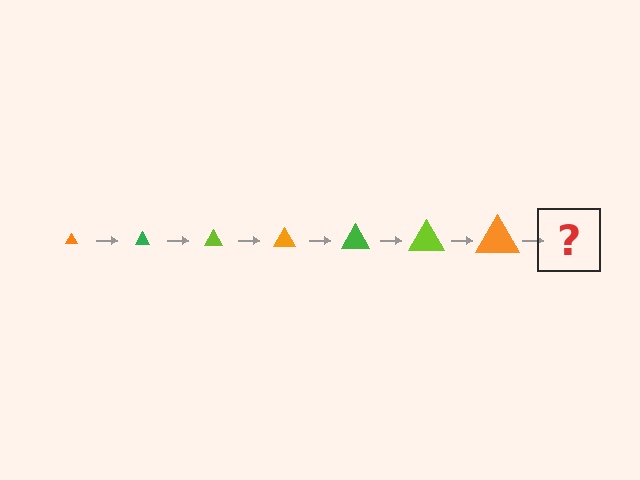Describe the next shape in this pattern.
It should be a green triangle, larger than the previous one.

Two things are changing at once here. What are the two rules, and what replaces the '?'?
The two rules are that the triangle grows larger each step and the color cycles through orange, green, and lime. The '?' should be a green triangle, larger than the previous one.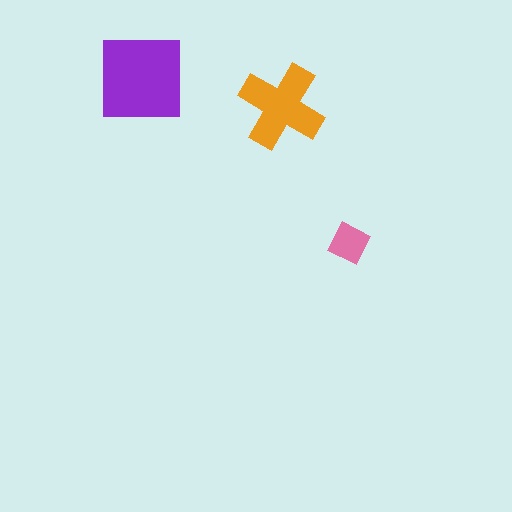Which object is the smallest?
The pink diamond.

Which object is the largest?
The purple square.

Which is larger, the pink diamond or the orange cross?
The orange cross.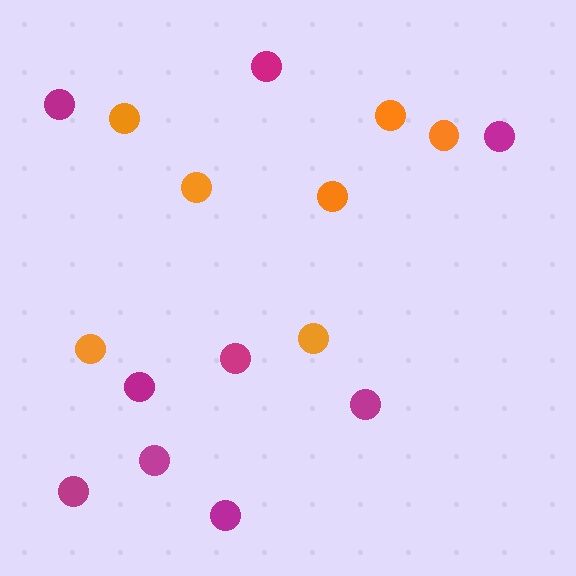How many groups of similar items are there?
There are 2 groups: one group of magenta circles (9) and one group of orange circles (7).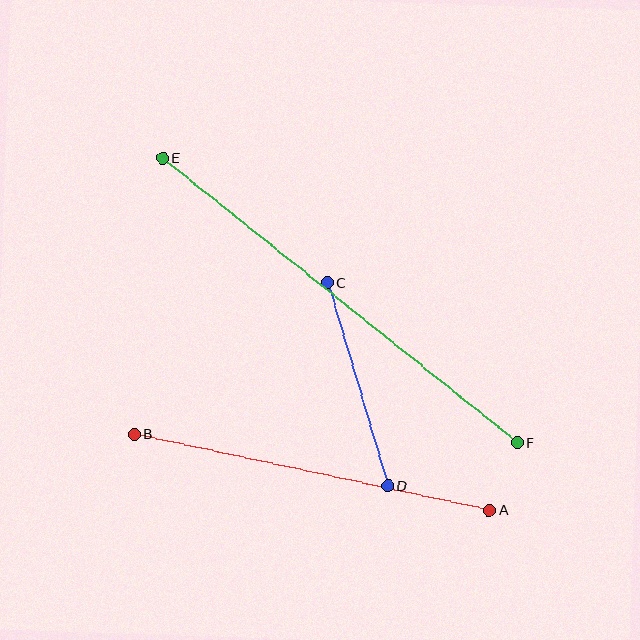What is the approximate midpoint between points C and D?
The midpoint is at approximately (358, 384) pixels.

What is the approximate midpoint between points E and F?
The midpoint is at approximately (340, 300) pixels.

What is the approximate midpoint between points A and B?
The midpoint is at approximately (312, 472) pixels.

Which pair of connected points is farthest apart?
Points E and F are farthest apart.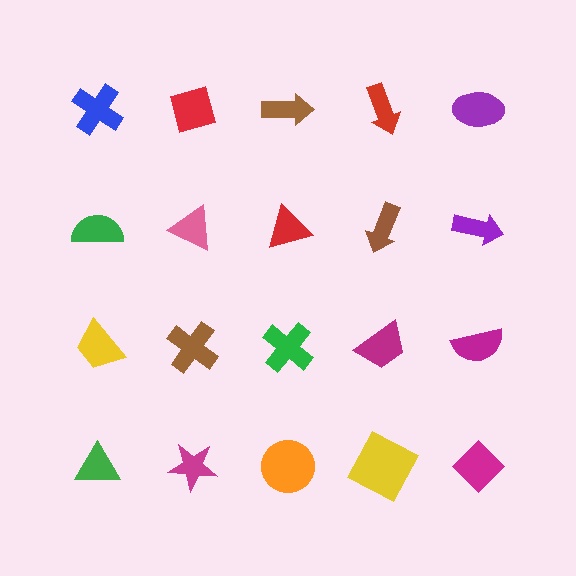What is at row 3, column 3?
A green cross.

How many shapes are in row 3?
5 shapes.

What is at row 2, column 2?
A pink triangle.